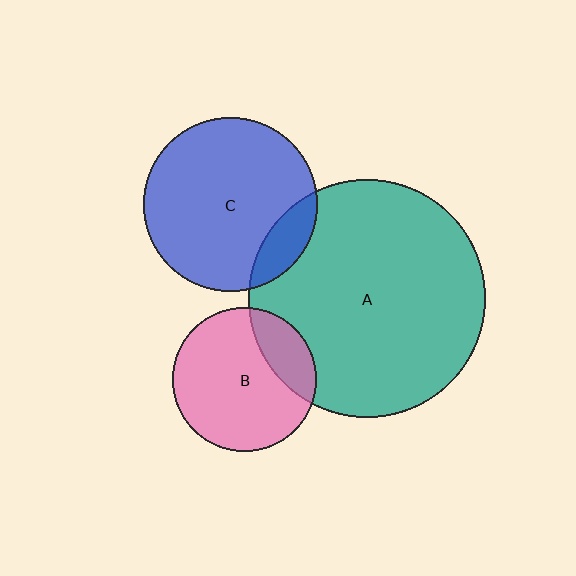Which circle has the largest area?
Circle A (teal).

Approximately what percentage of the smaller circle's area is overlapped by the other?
Approximately 20%.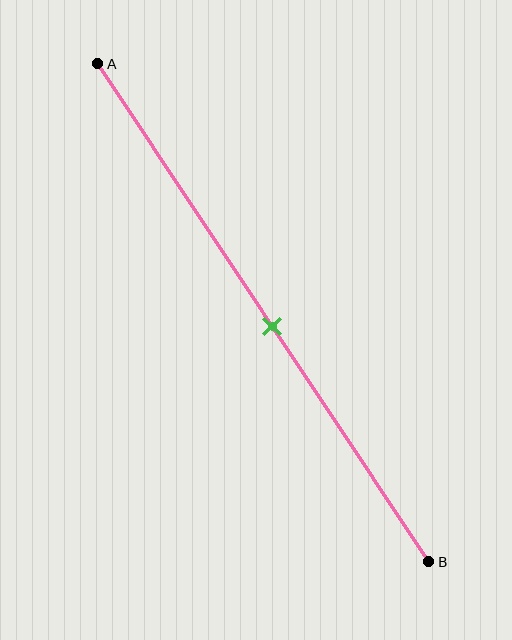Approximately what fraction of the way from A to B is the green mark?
The green mark is approximately 55% of the way from A to B.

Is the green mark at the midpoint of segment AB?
Yes, the mark is approximately at the midpoint.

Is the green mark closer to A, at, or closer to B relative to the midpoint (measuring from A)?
The green mark is approximately at the midpoint of segment AB.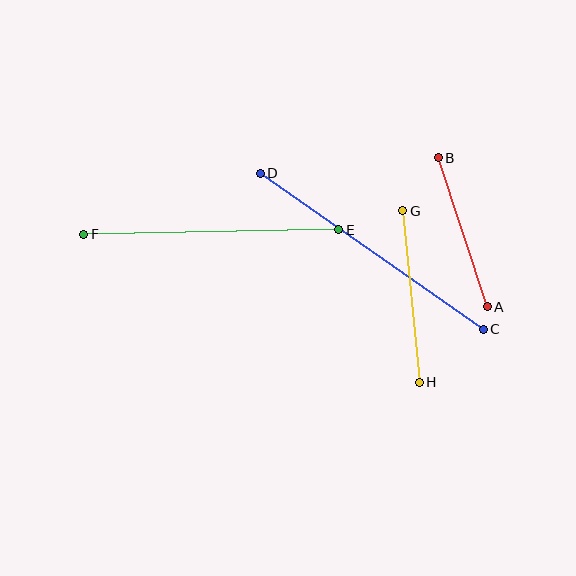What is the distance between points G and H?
The distance is approximately 172 pixels.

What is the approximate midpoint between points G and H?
The midpoint is at approximately (411, 297) pixels.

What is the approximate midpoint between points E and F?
The midpoint is at approximately (211, 232) pixels.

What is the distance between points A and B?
The distance is approximately 157 pixels.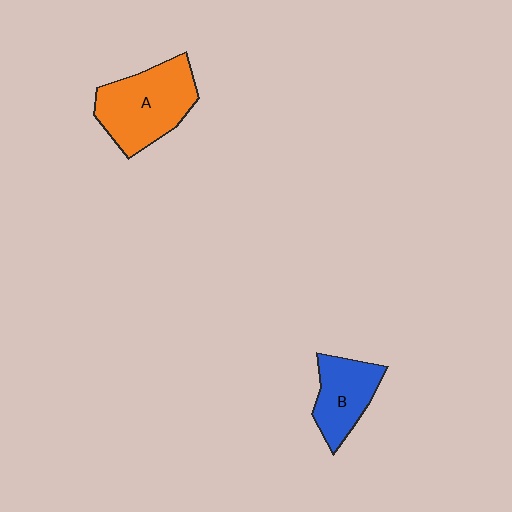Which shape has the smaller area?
Shape B (blue).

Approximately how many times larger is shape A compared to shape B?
Approximately 1.5 times.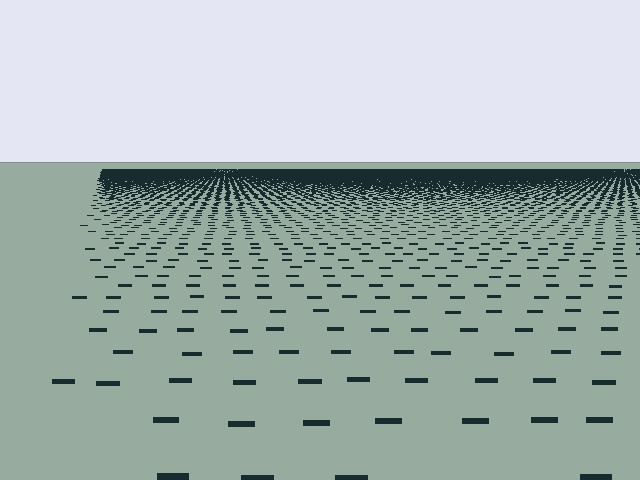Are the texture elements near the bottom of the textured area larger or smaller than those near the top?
Larger. Near the bottom, elements are closer to the viewer and appear at a bigger on-screen size.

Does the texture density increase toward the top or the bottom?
Density increases toward the top.